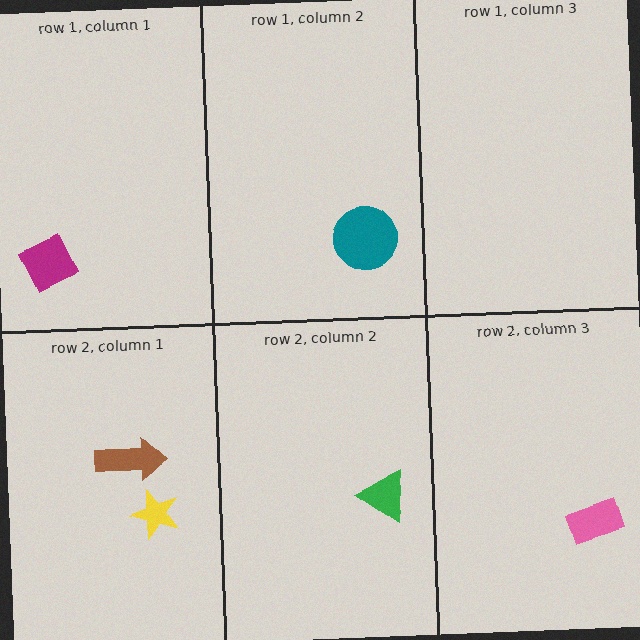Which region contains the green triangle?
The row 2, column 2 region.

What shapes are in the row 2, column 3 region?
The pink rectangle.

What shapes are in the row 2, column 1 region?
The brown arrow, the yellow star.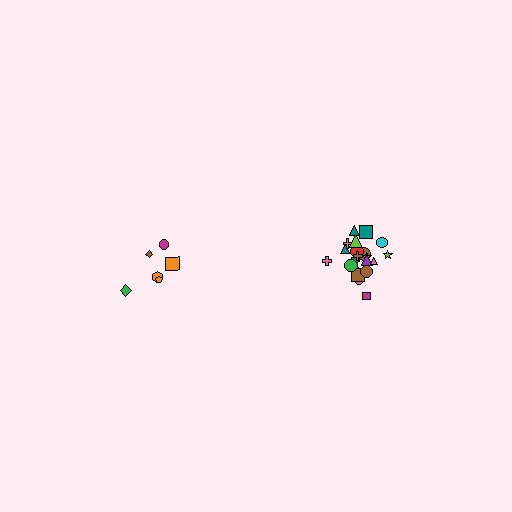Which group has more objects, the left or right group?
The right group.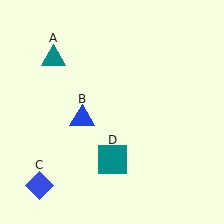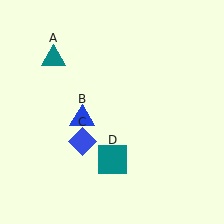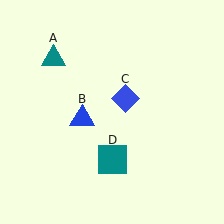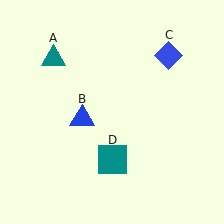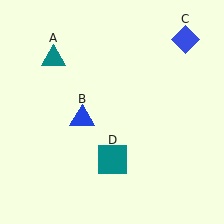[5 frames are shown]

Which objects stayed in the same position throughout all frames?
Teal triangle (object A) and blue triangle (object B) and teal square (object D) remained stationary.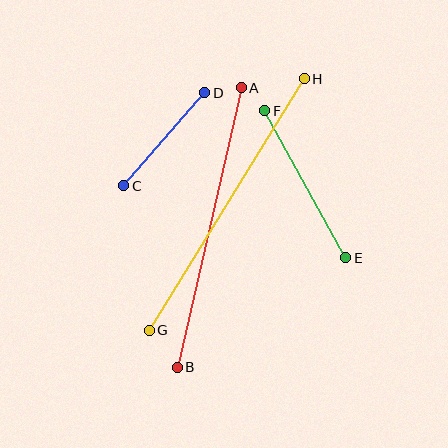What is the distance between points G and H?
The distance is approximately 295 pixels.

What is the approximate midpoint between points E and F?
The midpoint is at approximately (305, 184) pixels.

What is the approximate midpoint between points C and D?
The midpoint is at approximately (164, 139) pixels.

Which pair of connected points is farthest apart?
Points G and H are farthest apart.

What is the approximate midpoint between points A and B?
The midpoint is at approximately (209, 228) pixels.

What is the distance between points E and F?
The distance is approximately 168 pixels.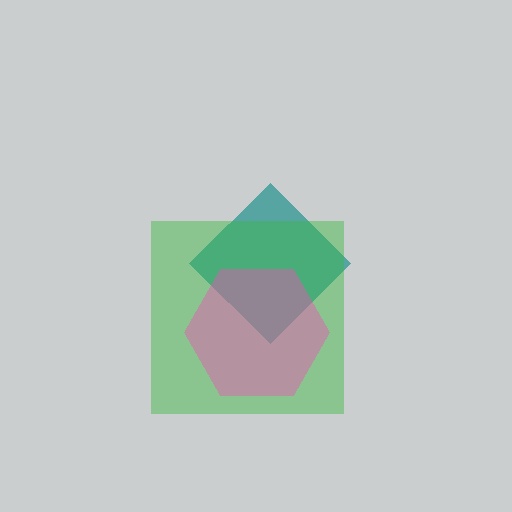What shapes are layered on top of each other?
The layered shapes are: a teal diamond, a green square, a pink hexagon.